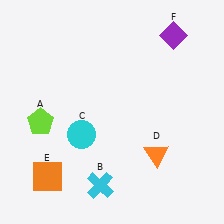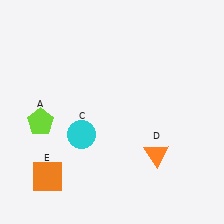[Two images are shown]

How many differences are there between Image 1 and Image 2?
There are 2 differences between the two images.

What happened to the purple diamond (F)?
The purple diamond (F) was removed in Image 2. It was in the top-right area of Image 1.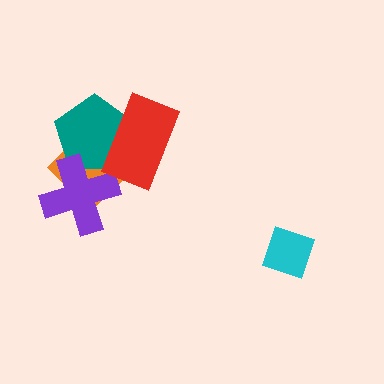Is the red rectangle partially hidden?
No, no other shape covers it.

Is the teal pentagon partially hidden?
Yes, it is partially covered by another shape.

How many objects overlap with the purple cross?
2 objects overlap with the purple cross.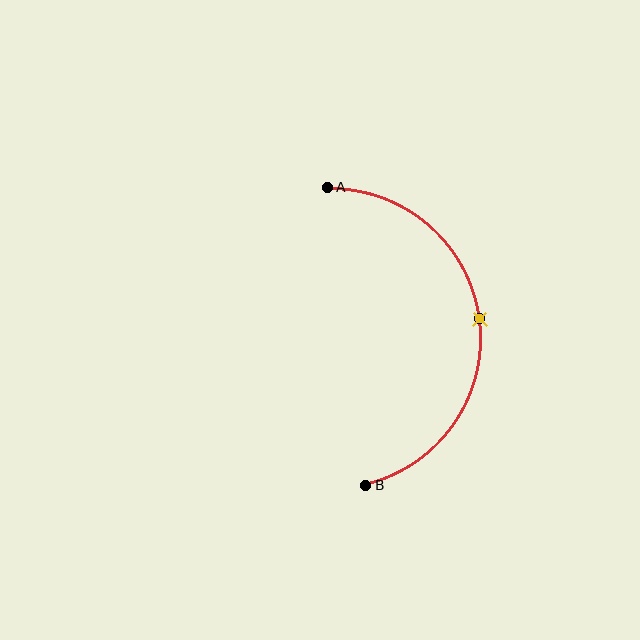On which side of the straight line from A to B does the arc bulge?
The arc bulges to the right of the straight line connecting A and B.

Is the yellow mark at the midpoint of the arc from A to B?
Yes. The yellow mark lies on the arc at equal arc-length from both A and B — it is the arc midpoint.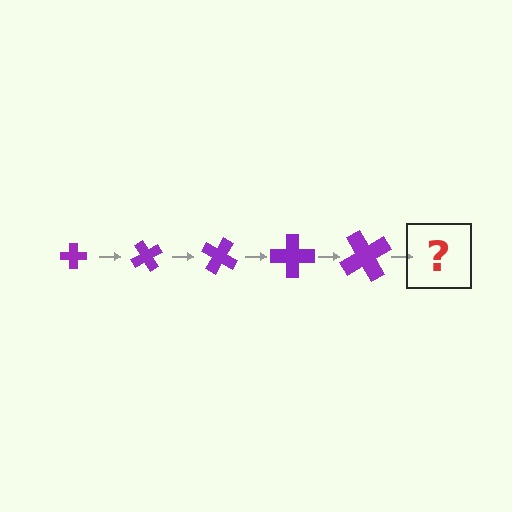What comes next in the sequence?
The next element should be a cross, larger than the previous one and rotated 300 degrees from the start.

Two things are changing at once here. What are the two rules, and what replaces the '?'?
The two rules are that the cross grows larger each step and it rotates 60 degrees each step. The '?' should be a cross, larger than the previous one and rotated 300 degrees from the start.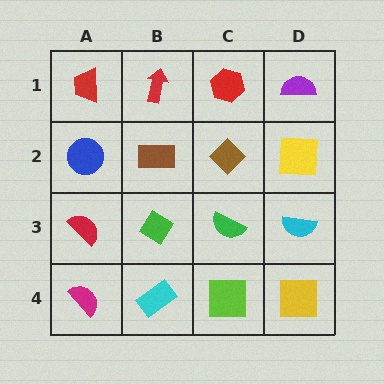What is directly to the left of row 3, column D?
A green semicircle.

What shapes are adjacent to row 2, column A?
A red trapezoid (row 1, column A), a red semicircle (row 3, column A), a brown rectangle (row 2, column B).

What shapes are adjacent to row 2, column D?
A purple semicircle (row 1, column D), a cyan semicircle (row 3, column D), a brown diamond (row 2, column C).